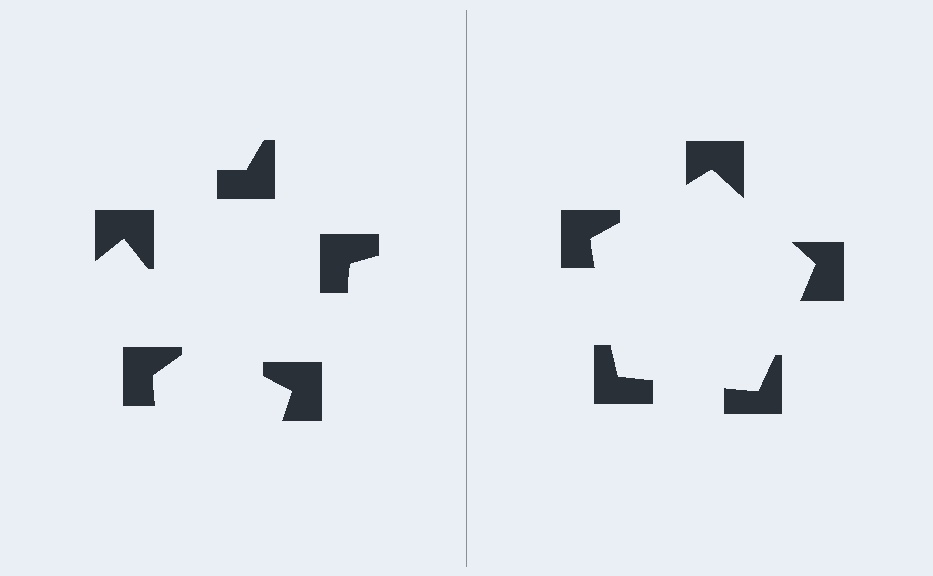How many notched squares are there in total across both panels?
10 — 5 on each side.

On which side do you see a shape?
An illusory pentagon appears on the right side. On the left side the wedge cuts are rotated, so no coherent shape forms.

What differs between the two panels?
The notched squares are positioned identically on both sides; only the wedge orientations differ. On the right they align to a pentagon; on the left they are misaligned.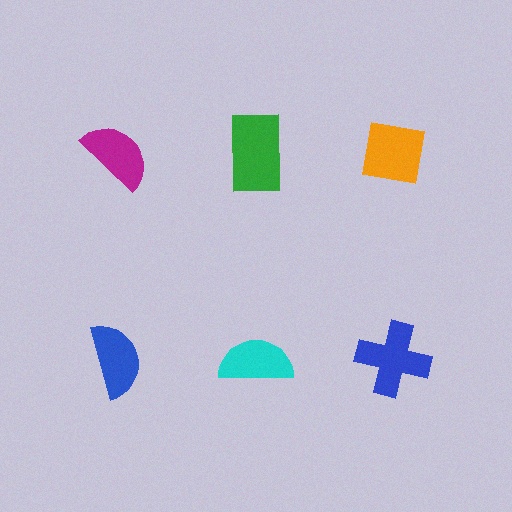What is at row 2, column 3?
A blue cross.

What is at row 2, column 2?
A cyan semicircle.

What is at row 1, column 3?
An orange square.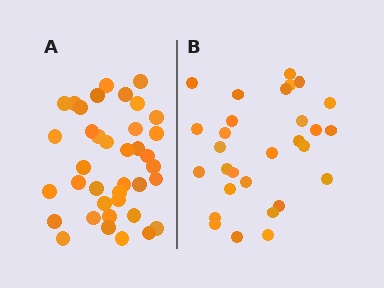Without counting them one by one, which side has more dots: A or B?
Region A (the left region) has more dots.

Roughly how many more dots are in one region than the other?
Region A has roughly 8 or so more dots than region B.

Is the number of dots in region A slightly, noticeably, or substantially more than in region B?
Region A has noticeably more, but not dramatically so. The ratio is roughly 1.3 to 1.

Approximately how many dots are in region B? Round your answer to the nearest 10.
About 30 dots. (The exact count is 29, which rounds to 30.)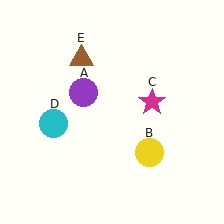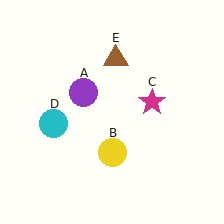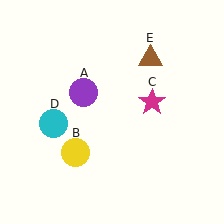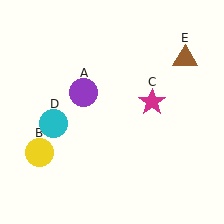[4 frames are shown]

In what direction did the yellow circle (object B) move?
The yellow circle (object B) moved left.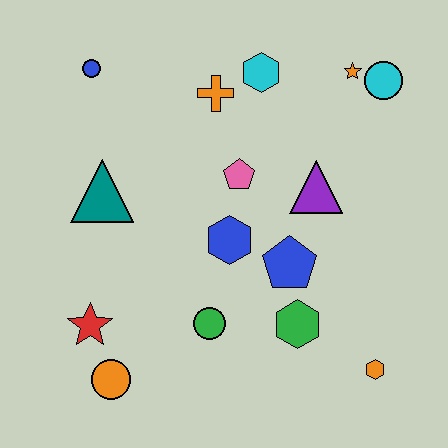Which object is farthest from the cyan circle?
The orange circle is farthest from the cyan circle.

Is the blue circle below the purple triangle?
No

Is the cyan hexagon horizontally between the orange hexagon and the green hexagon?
No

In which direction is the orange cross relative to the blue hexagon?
The orange cross is above the blue hexagon.